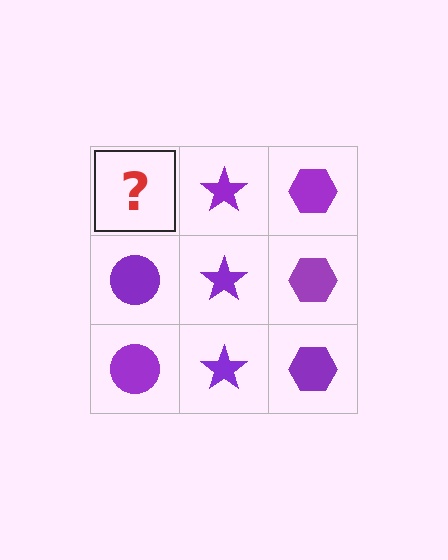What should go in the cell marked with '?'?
The missing cell should contain a purple circle.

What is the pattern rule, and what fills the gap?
The rule is that each column has a consistent shape. The gap should be filled with a purple circle.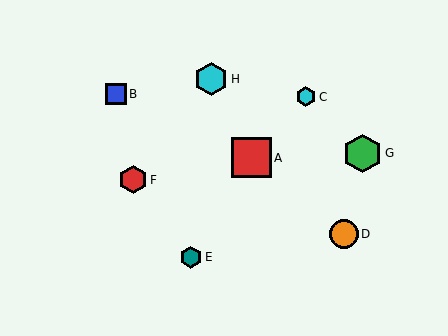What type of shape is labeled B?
Shape B is a blue square.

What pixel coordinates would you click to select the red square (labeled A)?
Click at (251, 158) to select the red square A.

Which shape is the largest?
The red square (labeled A) is the largest.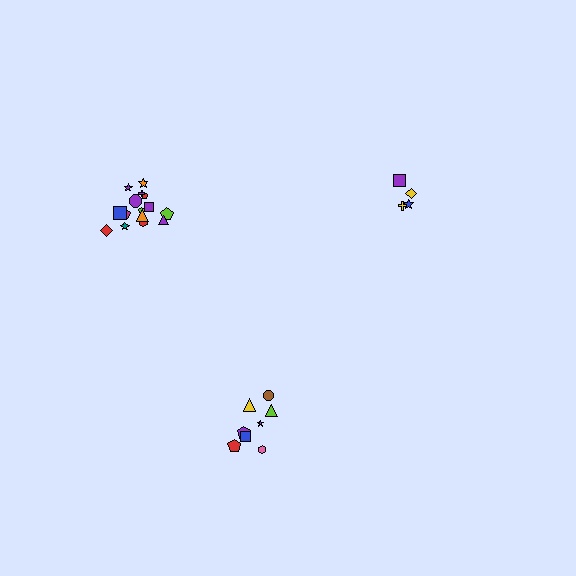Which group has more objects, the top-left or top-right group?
The top-left group.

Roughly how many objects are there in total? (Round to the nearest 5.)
Roughly 25 objects in total.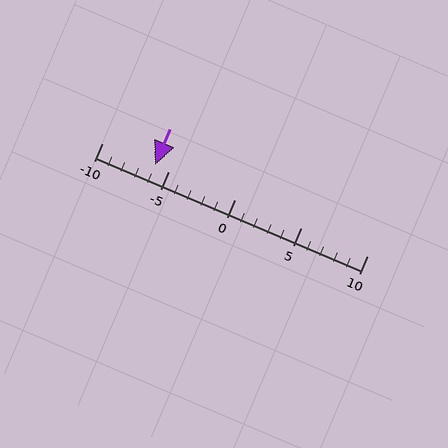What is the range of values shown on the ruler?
The ruler shows values from -10 to 10.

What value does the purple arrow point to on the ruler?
The purple arrow points to approximately -6.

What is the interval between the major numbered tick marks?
The major tick marks are spaced 5 units apart.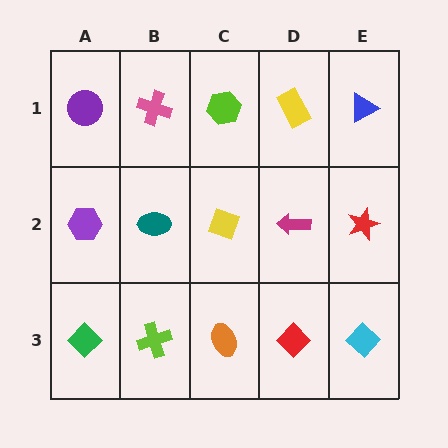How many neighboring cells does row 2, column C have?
4.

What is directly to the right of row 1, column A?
A pink cross.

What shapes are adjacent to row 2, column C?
A lime hexagon (row 1, column C), an orange ellipse (row 3, column C), a teal ellipse (row 2, column B), a magenta arrow (row 2, column D).